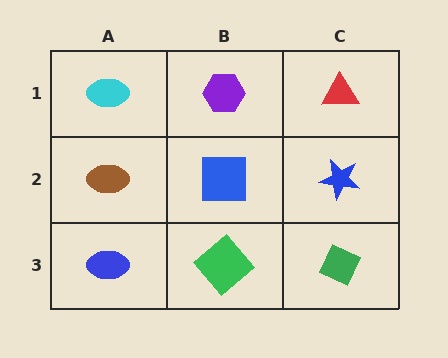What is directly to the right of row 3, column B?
A green diamond.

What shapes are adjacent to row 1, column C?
A blue star (row 2, column C), a purple hexagon (row 1, column B).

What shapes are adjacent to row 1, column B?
A blue square (row 2, column B), a cyan ellipse (row 1, column A), a red triangle (row 1, column C).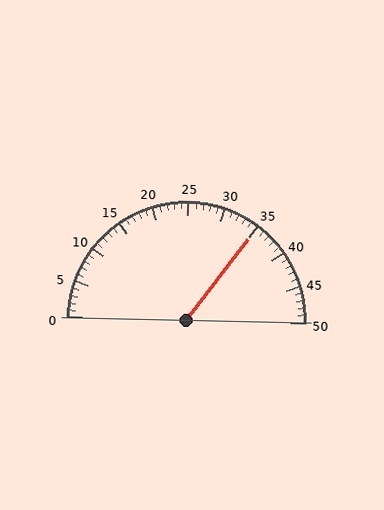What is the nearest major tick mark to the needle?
The nearest major tick mark is 35.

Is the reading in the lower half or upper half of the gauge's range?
The reading is in the upper half of the range (0 to 50).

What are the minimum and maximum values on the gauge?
The gauge ranges from 0 to 50.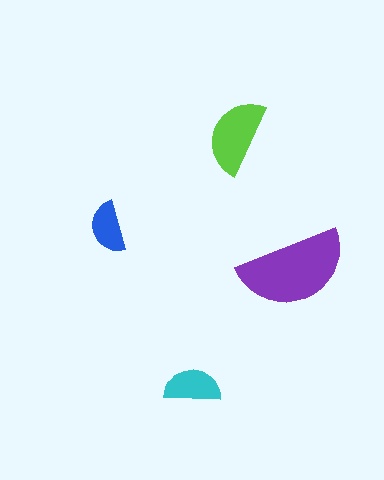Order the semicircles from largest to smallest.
the purple one, the lime one, the cyan one, the blue one.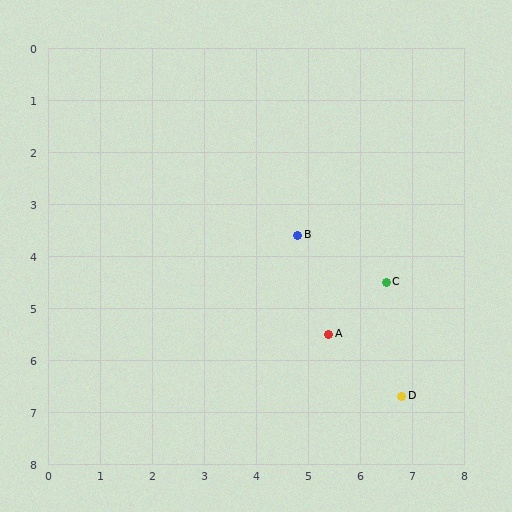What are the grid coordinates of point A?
Point A is at approximately (5.4, 5.5).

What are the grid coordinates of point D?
Point D is at approximately (6.8, 6.7).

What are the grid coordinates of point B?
Point B is at approximately (4.8, 3.6).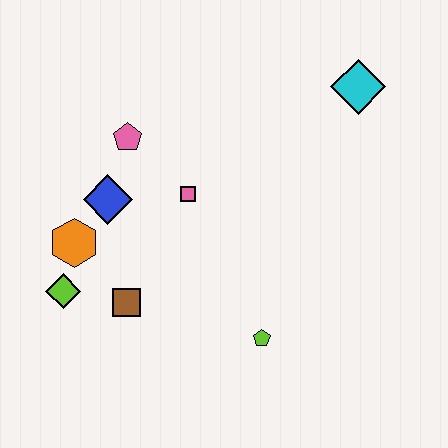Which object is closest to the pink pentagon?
The blue diamond is closest to the pink pentagon.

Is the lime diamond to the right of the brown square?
No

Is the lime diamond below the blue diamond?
Yes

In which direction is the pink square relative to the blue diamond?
The pink square is to the right of the blue diamond.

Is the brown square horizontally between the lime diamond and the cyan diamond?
Yes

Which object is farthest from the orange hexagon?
The cyan diamond is farthest from the orange hexagon.